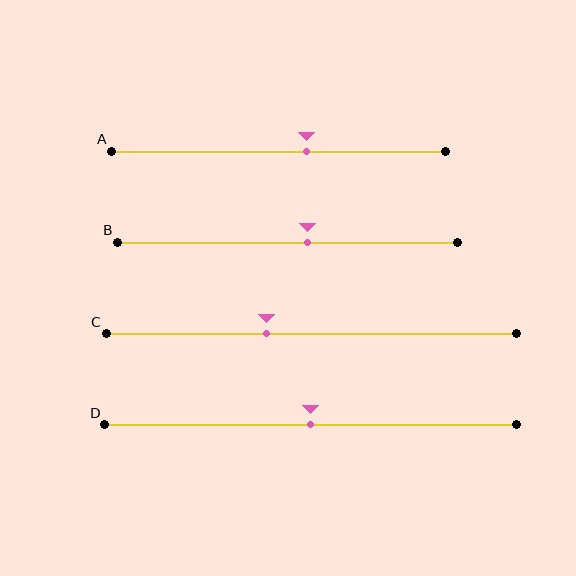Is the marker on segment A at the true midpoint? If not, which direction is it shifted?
No, the marker on segment A is shifted to the right by about 8% of the segment length.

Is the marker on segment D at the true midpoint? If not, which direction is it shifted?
Yes, the marker on segment D is at the true midpoint.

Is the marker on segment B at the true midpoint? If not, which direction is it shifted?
No, the marker on segment B is shifted to the right by about 6% of the segment length.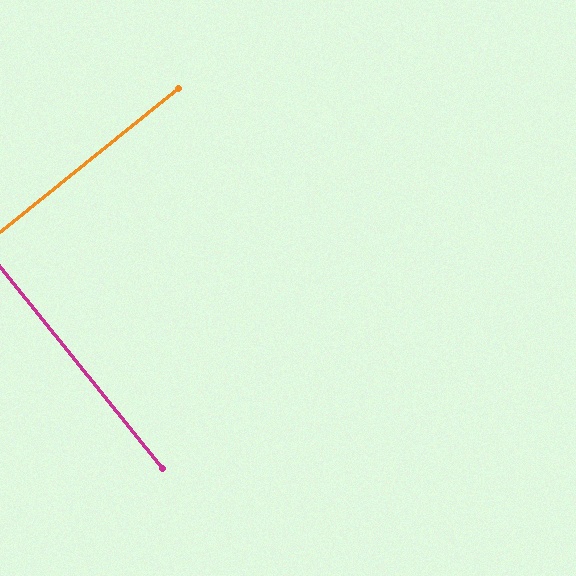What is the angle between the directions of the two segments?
Approximately 90 degrees.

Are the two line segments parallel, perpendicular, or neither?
Perpendicular — they meet at approximately 90°.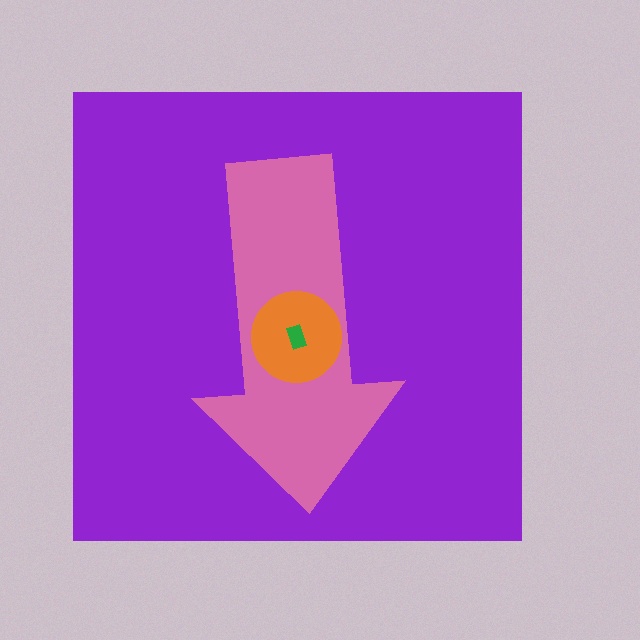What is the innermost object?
The green rectangle.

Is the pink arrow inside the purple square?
Yes.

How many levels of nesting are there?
4.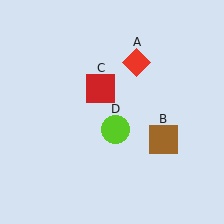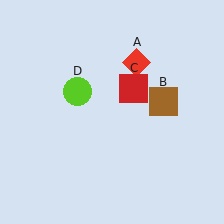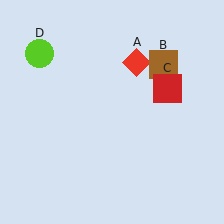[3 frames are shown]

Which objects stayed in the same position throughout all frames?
Red diamond (object A) remained stationary.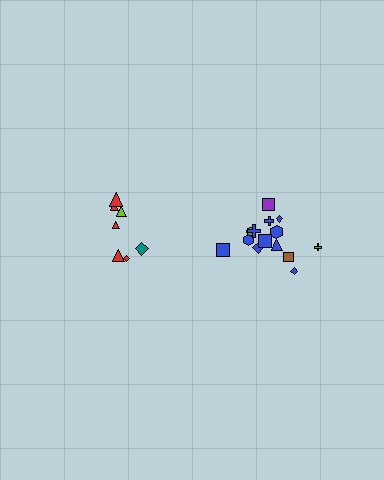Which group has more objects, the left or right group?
The right group.